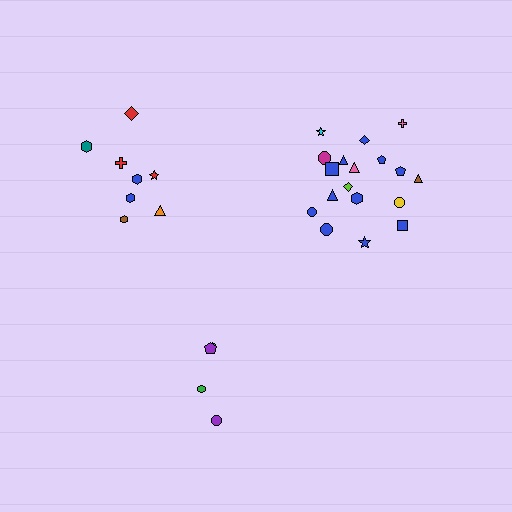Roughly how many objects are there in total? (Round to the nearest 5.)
Roughly 30 objects in total.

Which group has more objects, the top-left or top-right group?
The top-right group.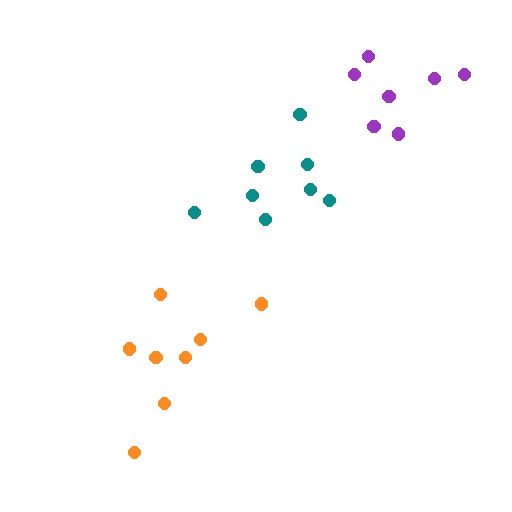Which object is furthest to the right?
The purple cluster is rightmost.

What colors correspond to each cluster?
The clusters are colored: orange, teal, purple.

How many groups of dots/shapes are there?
There are 3 groups.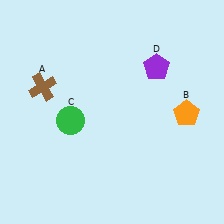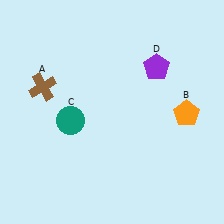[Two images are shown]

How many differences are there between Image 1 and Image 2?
There is 1 difference between the two images.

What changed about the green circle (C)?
In Image 1, C is green. In Image 2, it changed to teal.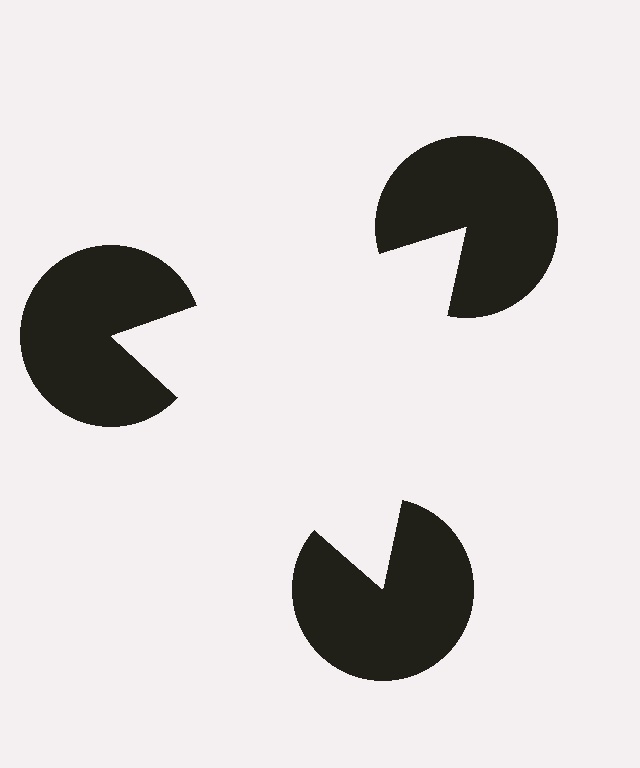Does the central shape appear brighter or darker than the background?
It typically appears slightly brighter than the background, even though no actual brightness change is drawn.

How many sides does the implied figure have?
3 sides.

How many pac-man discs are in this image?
There are 3 — one at each vertex of the illusory triangle.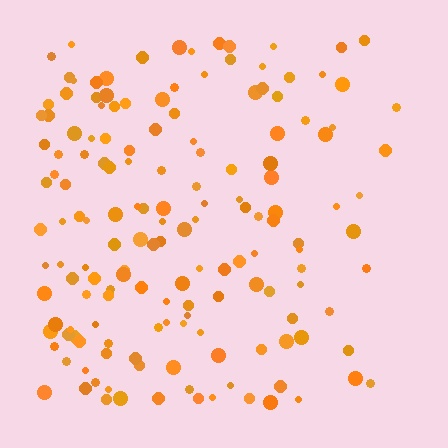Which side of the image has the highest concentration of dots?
The left.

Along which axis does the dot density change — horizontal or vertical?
Horizontal.